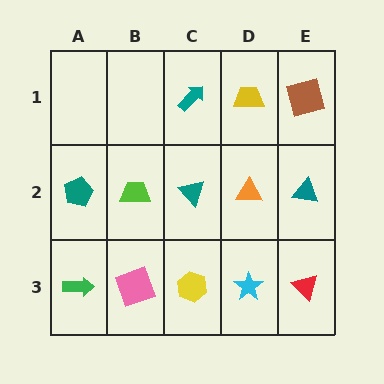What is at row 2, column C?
A teal triangle.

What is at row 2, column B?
A lime trapezoid.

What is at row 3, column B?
A pink square.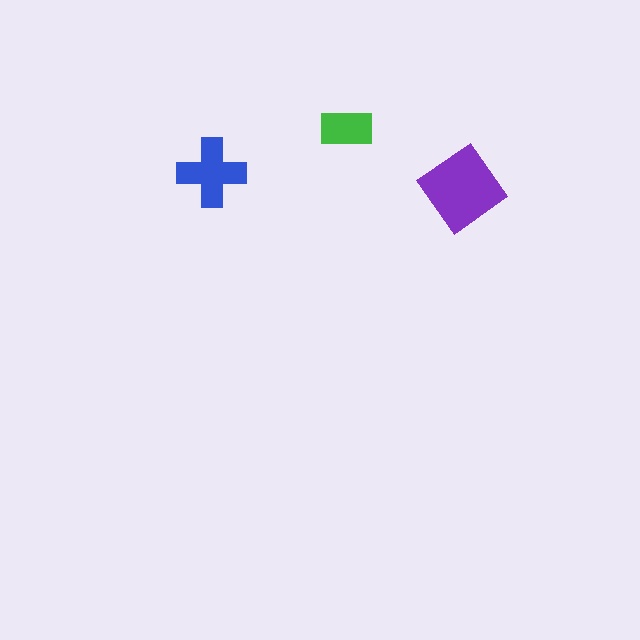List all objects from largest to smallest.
The purple diamond, the blue cross, the green rectangle.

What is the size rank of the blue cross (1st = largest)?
2nd.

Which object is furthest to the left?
The blue cross is leftmost.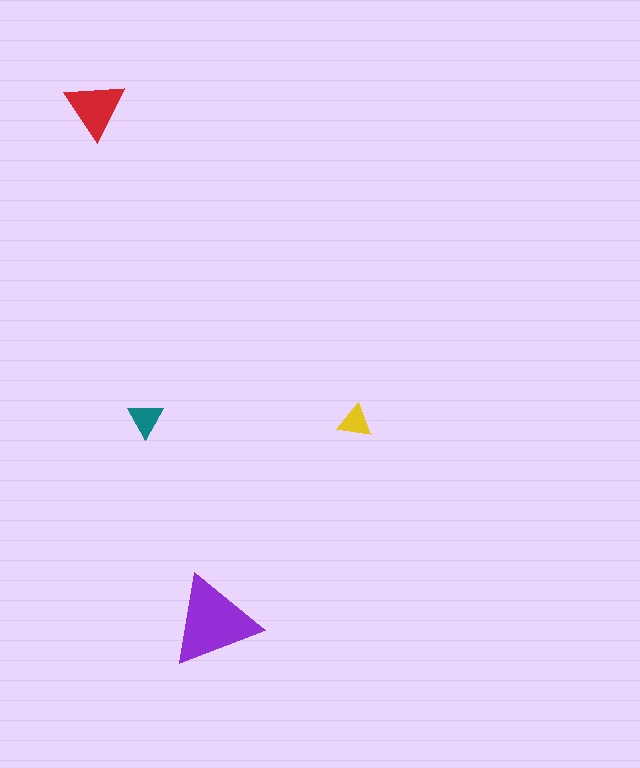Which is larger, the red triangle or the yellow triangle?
The red one.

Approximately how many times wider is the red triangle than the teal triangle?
About 1.5 times wider.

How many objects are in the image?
There are 4 objects in the image.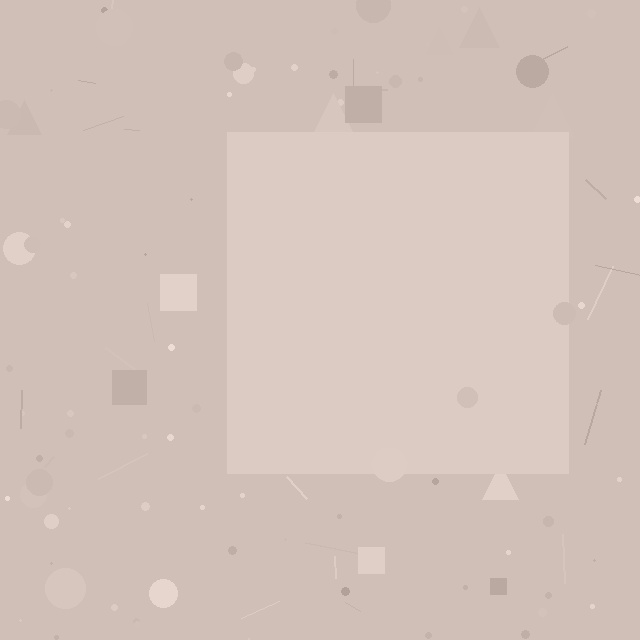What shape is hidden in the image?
A square is hidden in the image.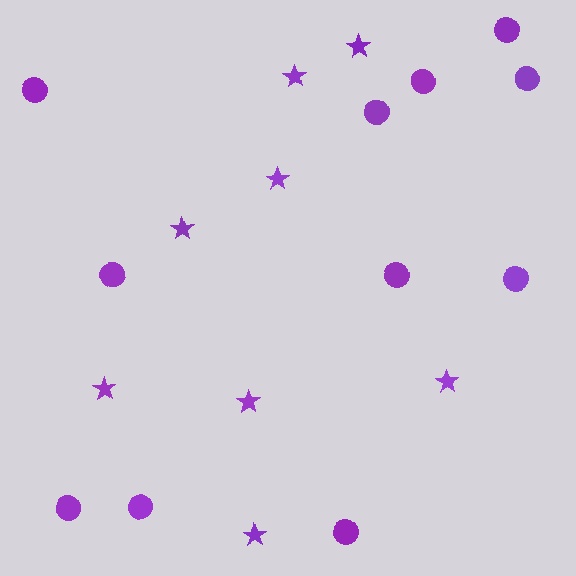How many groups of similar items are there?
There are 2 groups: one group of circles (11) and one group of stars (8).